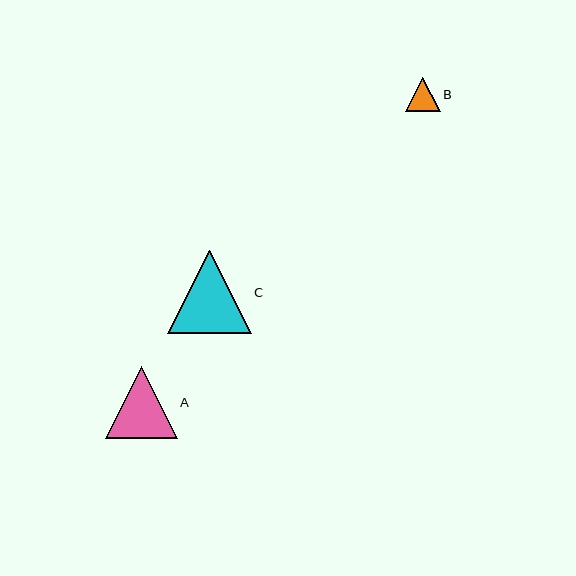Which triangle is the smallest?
Triangle B is the smallest with a size of approximately 34 pixels.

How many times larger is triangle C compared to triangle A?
Triangle C is approximately 1.2 times the size of triangle A.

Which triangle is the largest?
Triangle C is the largest with a size of approximately 84 pixels.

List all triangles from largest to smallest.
From largest to smallest: C, A, B.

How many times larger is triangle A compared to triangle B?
Triangle A is approximately 2.1 times the size of triangle B.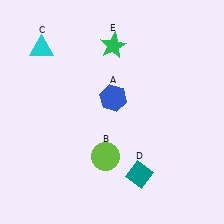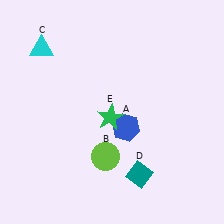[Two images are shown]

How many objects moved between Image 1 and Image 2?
2 objects moved between the two images.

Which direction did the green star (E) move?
The green star (E) moved down.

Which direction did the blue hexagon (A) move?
The blue hexagon (A) moved down.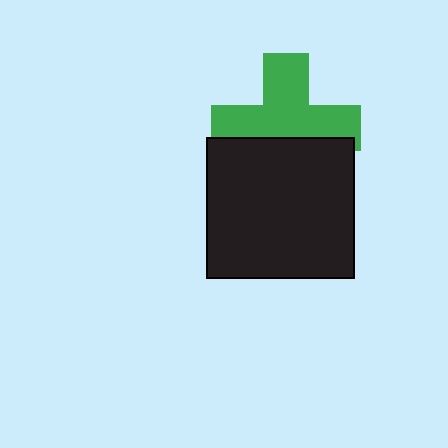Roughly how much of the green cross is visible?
About half of it is visible (roughly 62%).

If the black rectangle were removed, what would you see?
You would see the complete green cross.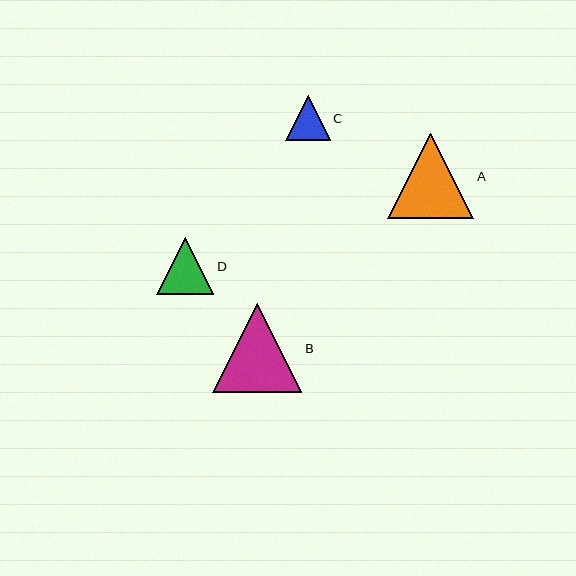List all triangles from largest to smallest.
From largest to smallest: B, A, D, C.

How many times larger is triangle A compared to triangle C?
Triangle A is approximately 1.9 times the size of triangle C.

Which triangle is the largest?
Triangle B is the largest with a size of approximately 89 pixels.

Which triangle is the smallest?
Triangle C is the smallest with a size of approximately 44 pixels.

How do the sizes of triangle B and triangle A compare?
Triangle B and triangle A are approximately the same size.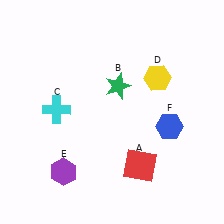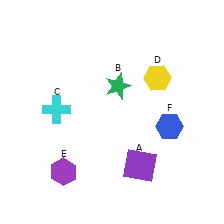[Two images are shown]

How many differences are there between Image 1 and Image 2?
There is 1 difference between the two images.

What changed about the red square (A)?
In Image 1, A is red. In Image 2, it changed to purple.